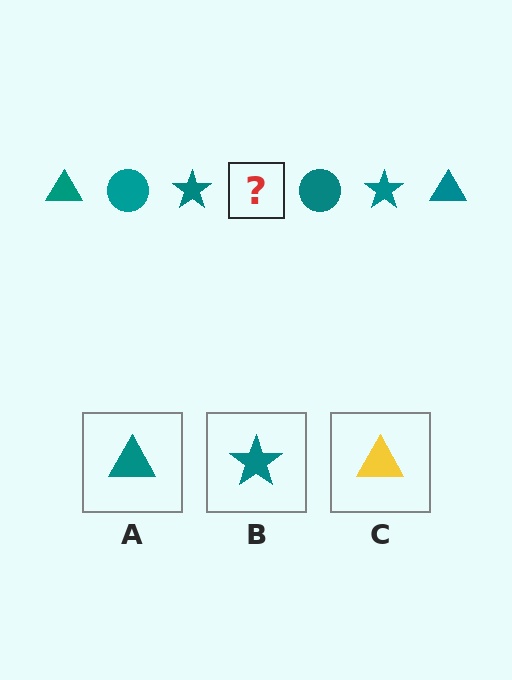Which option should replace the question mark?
Option A.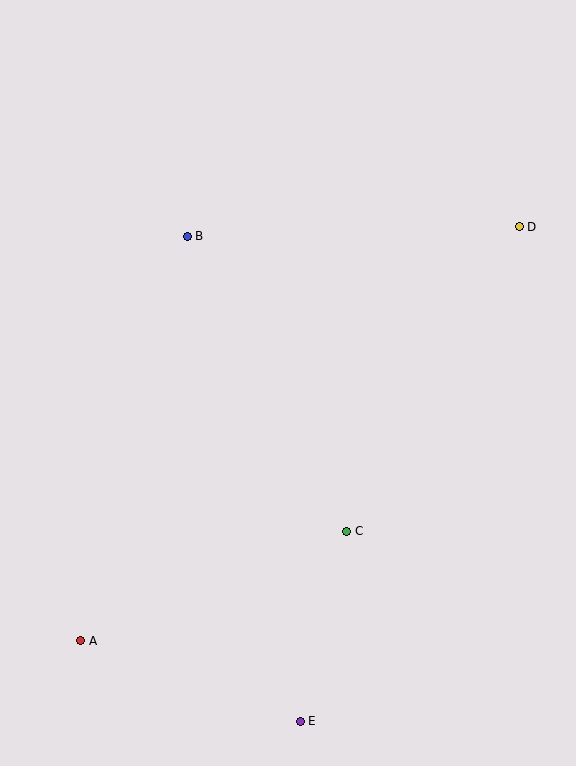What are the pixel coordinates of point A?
Point A is at (81, 641).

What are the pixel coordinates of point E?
Point E is at (300, 721).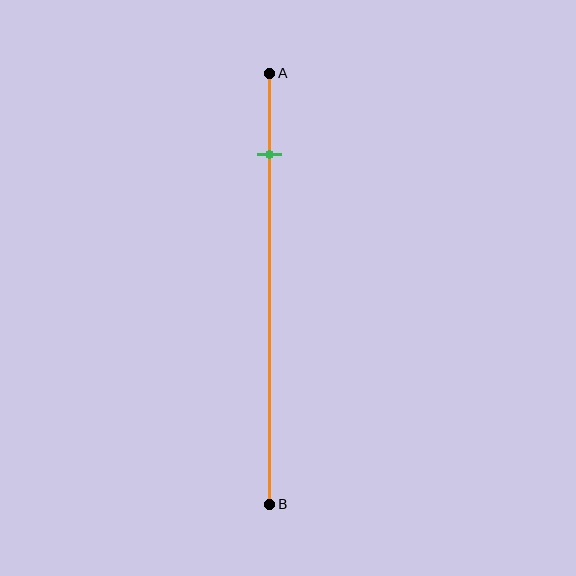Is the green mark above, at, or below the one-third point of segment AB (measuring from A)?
The green mark is above the one-third point of segment AB.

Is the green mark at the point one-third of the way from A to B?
No, the mark is at about 20% from A, not at the 33% one-third point.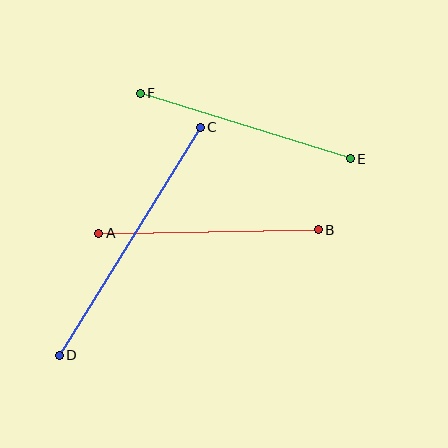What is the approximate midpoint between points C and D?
The midpoint is at approximately (130, 241) pixels.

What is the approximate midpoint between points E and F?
The midpoint is at approximately (245, 126) pixels.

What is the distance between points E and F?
The distance is approximately 220 pixels.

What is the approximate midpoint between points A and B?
The midpoint is at approximately (208, 232) pixels.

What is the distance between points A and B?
The distance is approximately 219 pixels.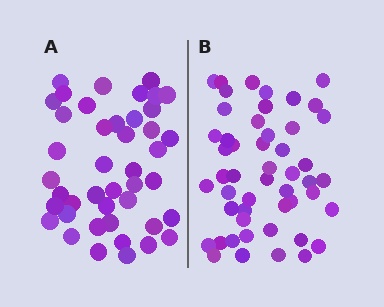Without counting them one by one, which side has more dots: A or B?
Region B (the right region) has more dots.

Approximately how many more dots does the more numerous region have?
Region B has roughly 8 or so more dots than region A.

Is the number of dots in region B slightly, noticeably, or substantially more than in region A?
Region B has only slightly more — the two regions are fairly close. The ratio is roughly 1.2 to 1.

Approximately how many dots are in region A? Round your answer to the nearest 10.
About 40 dots. (The exact count is 43, which rounds to 40.)